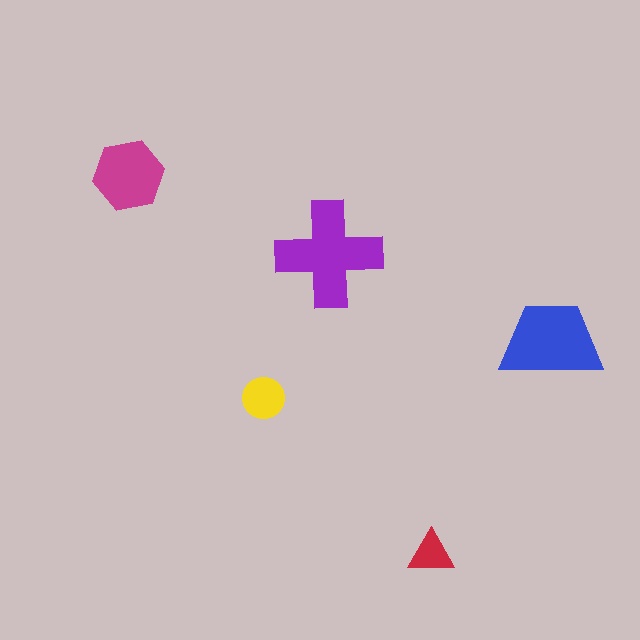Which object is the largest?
The purple cross.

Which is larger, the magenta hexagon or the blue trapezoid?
The blue trapezoid.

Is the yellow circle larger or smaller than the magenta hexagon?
Smaller.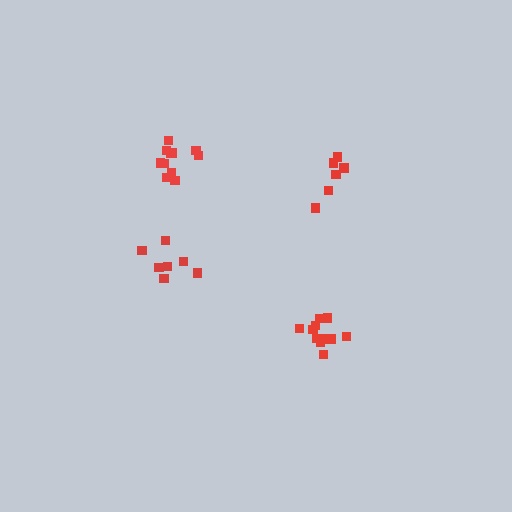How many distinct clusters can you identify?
There are 4 distinct clusters.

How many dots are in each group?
Group 1: 6 dots, Group 2: 11 dots, Group 3: 11 dots, Group 4: 7 dots (35 total).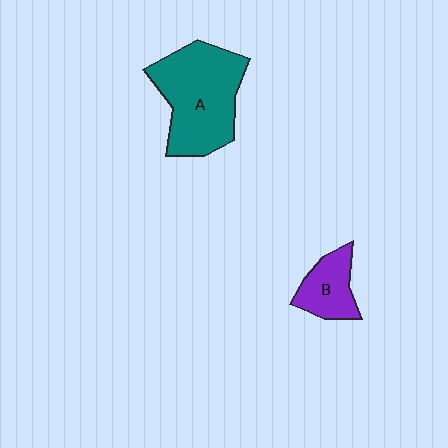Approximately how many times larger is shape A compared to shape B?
Approximately 2.4 times.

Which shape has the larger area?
Shape A (teal).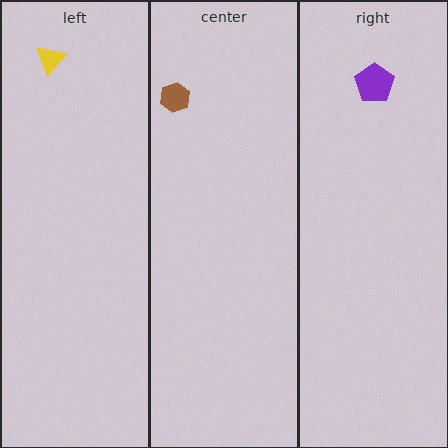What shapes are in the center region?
The brown hexagon.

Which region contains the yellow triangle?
The left region.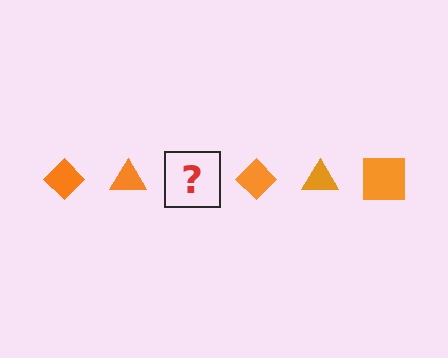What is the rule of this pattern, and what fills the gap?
The rule is that the pattern cycles through diamond, triangle, square shapes in orange. The gap should be filled with an orange square.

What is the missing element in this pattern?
The missing element is an orange square.